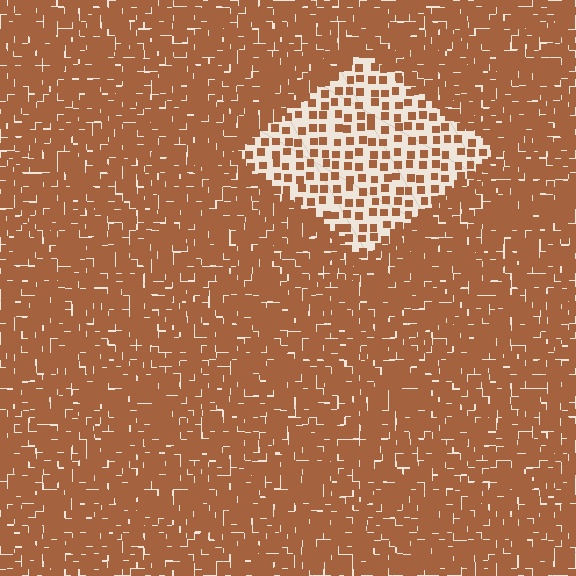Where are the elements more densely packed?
The elements are more densely packed outside the diamond boundary.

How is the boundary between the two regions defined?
The boundary is defined by a change in element density (approximately 2.9x ratio). All elements are the same color, size, and shape.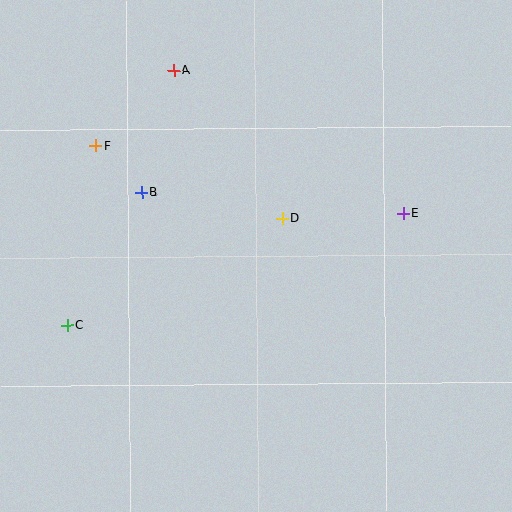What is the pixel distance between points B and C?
The distance between B and C is 153 pixels.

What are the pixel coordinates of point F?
Point F is at (96, 146).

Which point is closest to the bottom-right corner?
Point E is closest to the bottom-right corner.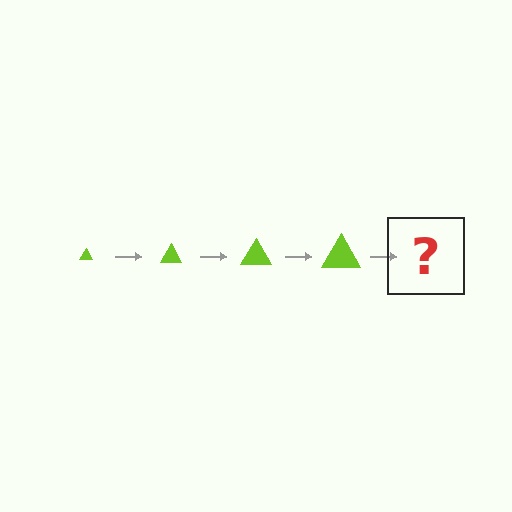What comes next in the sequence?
The next element should be a lime triangle, larger than the previous one.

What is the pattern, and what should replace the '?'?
The pattern is that the triangle gets progressively larger each step. The '?' should be a lime triangle, larger than the previous one.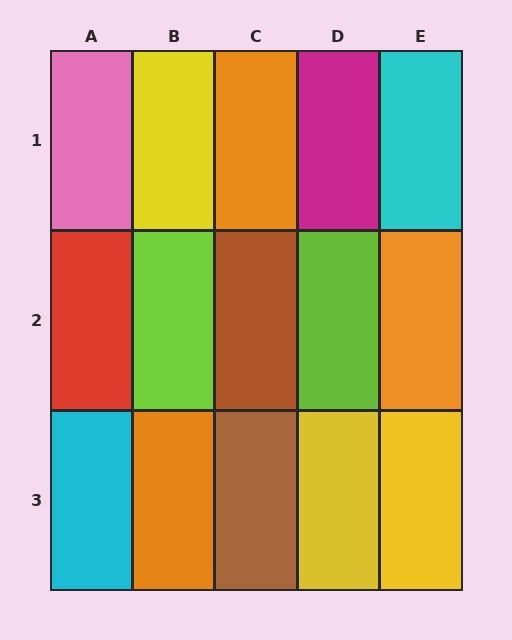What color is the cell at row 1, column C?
Orange.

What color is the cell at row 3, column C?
Brown.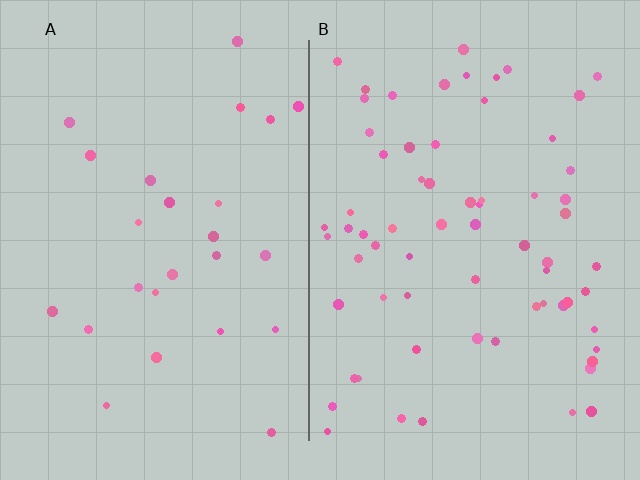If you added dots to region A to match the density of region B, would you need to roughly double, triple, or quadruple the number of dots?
Approximately triple.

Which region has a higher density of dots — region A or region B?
B (the right).